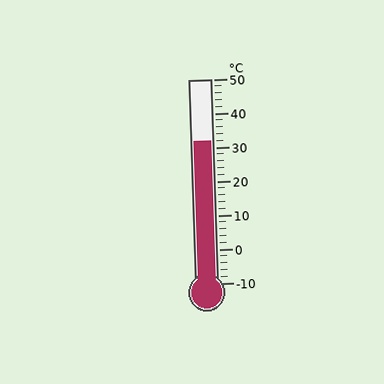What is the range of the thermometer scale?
The thermometer scale ranges from -10°C to 50°C.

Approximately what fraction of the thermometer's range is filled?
The thermometer is filled to approximately 70% of its range.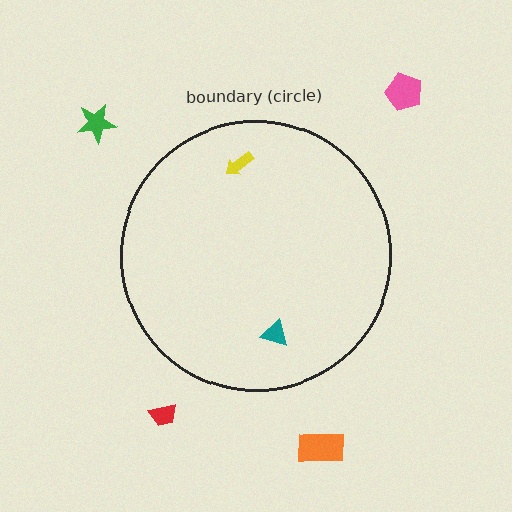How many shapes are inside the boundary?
2 inside, 4 outside.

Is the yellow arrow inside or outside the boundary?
Inside.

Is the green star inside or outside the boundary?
Outside.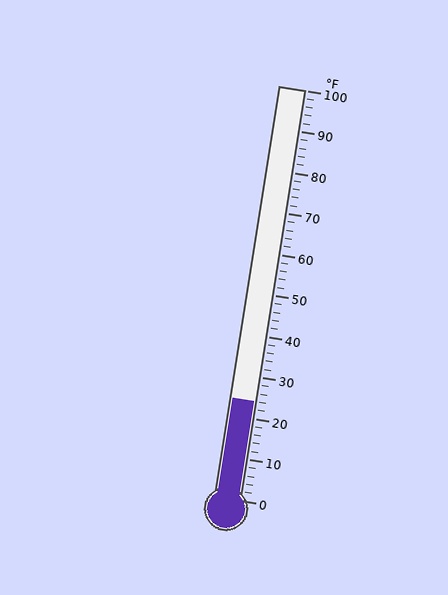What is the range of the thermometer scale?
The thermometer scale ranges from 0°F to 100°F.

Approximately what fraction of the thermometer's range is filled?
The thermometer is filled to approximately 25% of its range.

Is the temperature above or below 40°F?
The temperature is below 40°F.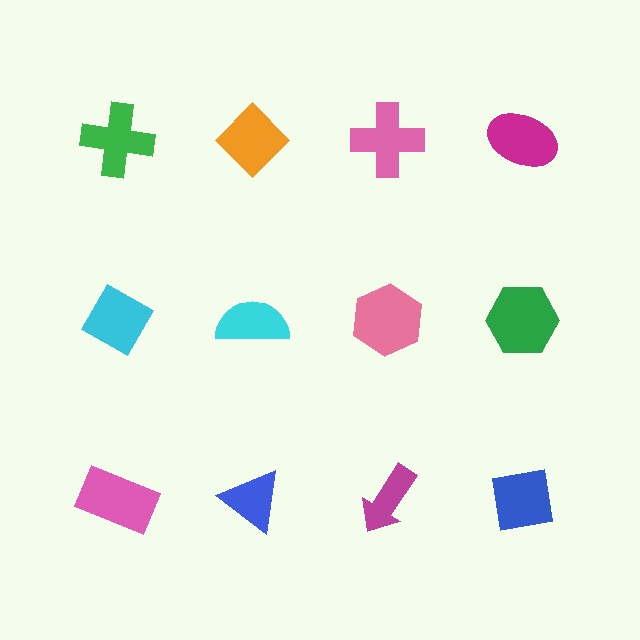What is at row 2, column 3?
A pink hexagon.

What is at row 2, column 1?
A cyan diamond.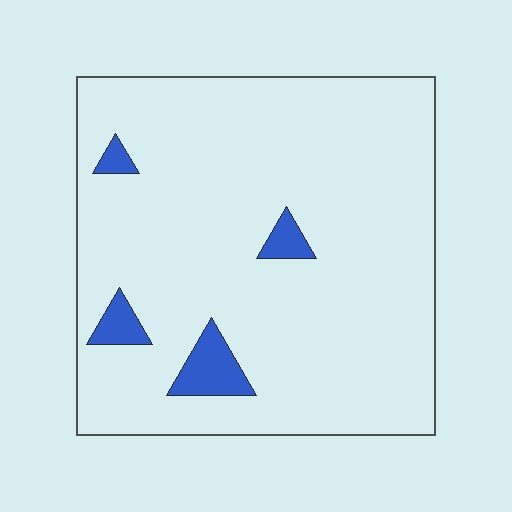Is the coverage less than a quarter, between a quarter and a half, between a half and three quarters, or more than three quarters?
Less than a quarter.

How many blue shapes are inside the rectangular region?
4.